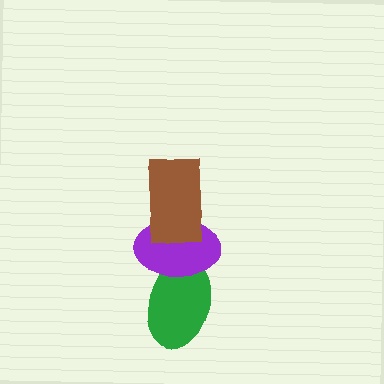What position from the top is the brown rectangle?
The brown rectangle is 1st from the top.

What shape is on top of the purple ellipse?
The brown rectangle is on top of the purple ellipse.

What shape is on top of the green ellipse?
The purple ellipse is on top of the green ellipse.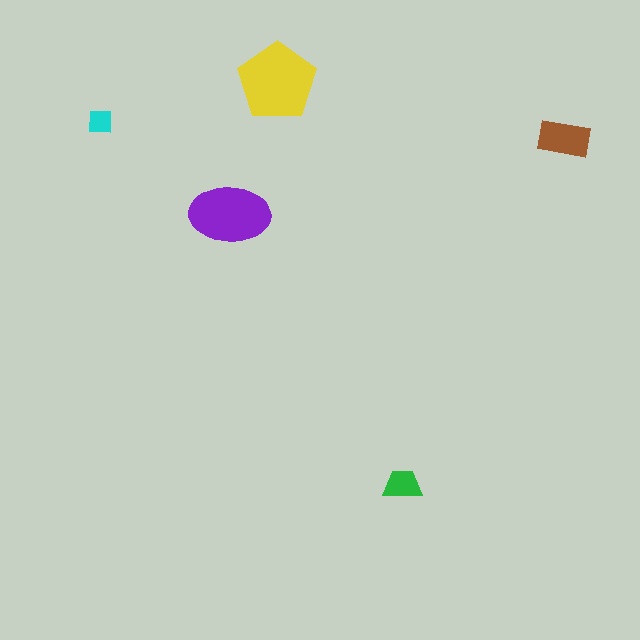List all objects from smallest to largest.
The cyan square, the green trapezoid, the brown rectangle, the purple ellipse, the yellow pentagon.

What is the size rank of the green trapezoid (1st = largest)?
4th.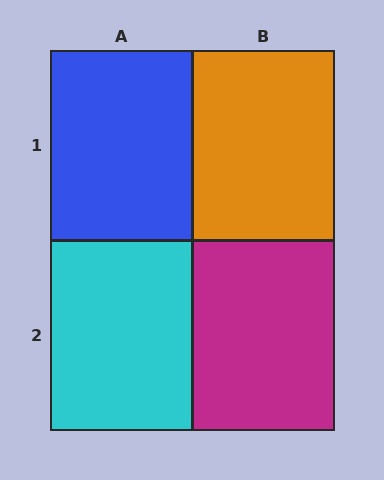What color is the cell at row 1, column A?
Blue.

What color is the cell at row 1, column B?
Orange.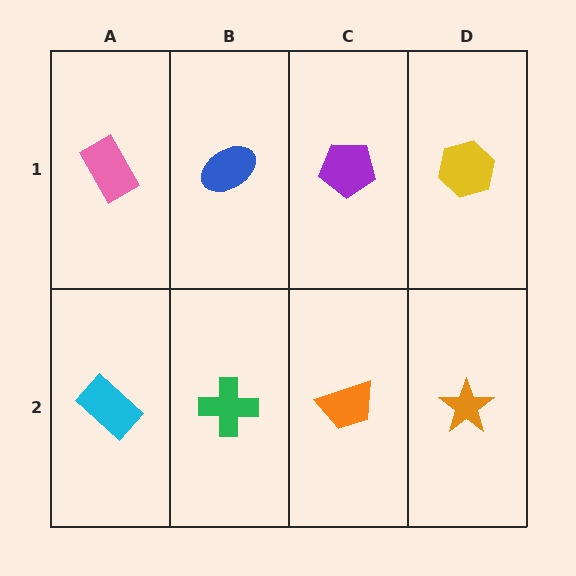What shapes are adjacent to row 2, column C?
A purple pentagon (row 1, column C), a green cross (row 2, column B), an orange star (row 2, column D).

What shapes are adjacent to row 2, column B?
A blue ellipse (row 1, column B), a cyan rectangle (row 2, column A), an orange trapezoid (row 2, column C).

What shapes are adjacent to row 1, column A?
A cyan rectangle (row 2, column A), a blue ellipse (row 1, column B).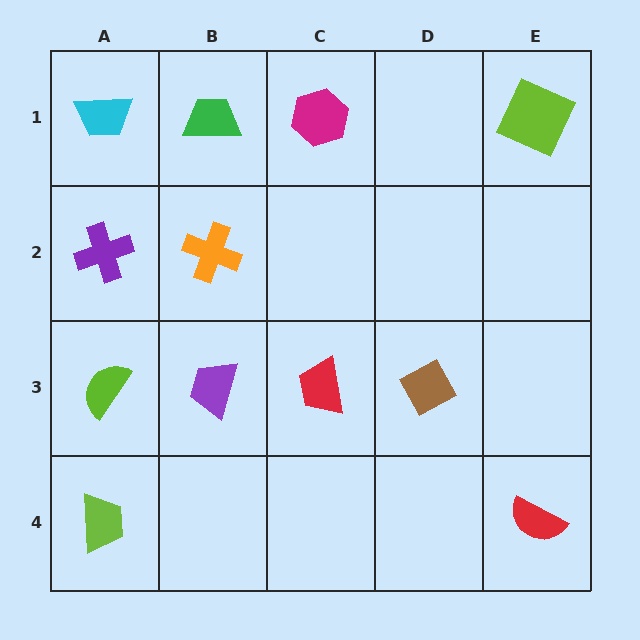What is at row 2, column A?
A purple cross.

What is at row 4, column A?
A lime trapezoid.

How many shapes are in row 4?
2 shapes.